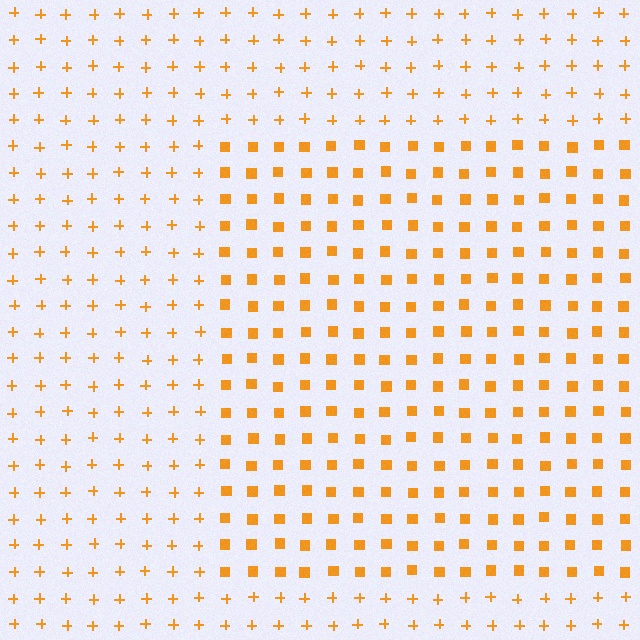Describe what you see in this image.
The image is filled with small orange elements arranged in a uniform grid. A rectangle-shaped region contains squares, while the surrounding area contains plus signs. The boundary is defined purely by the change in element shape.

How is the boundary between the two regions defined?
The boundary is defined by a change in element shape: squares inside vs. plus signs outside. All elements share the same color and spacing.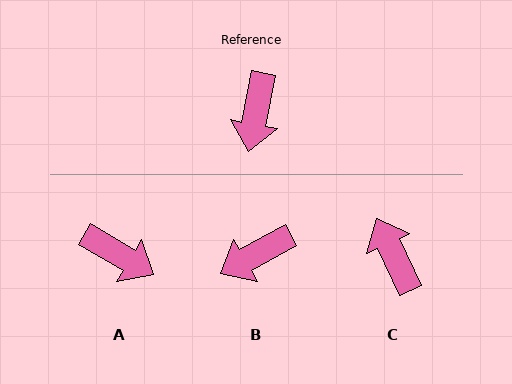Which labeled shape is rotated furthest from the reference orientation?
C, about 144 degrees away.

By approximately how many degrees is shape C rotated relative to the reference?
Approximately 144 degrees clockwise.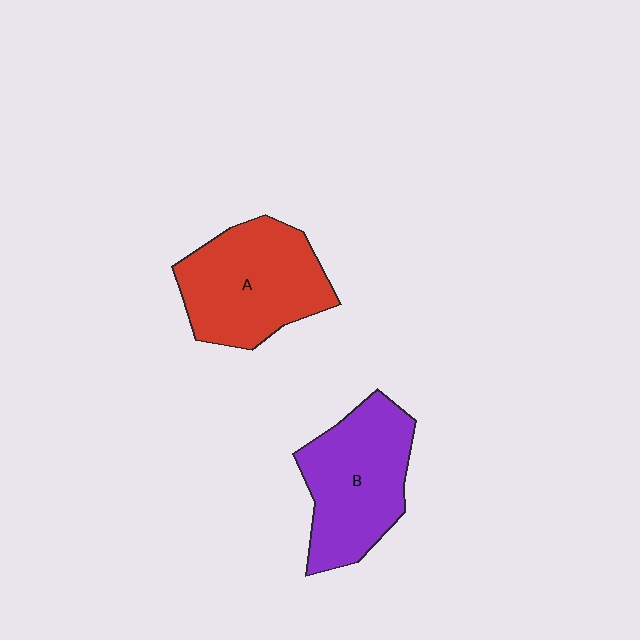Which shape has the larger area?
Shape A (red).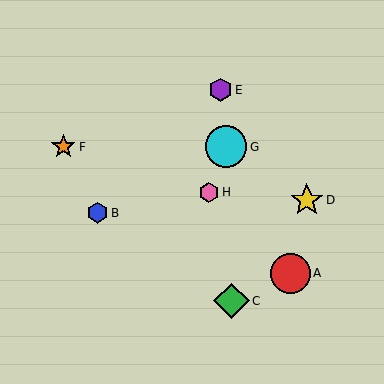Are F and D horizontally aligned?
No, F is at y≈147 and D is at y≈200.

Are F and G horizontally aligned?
Yes, both are at y≈147.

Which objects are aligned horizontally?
Objects F, G are aligned horizontally.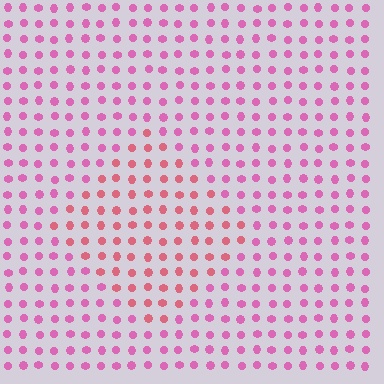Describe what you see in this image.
The image is filled with small pink elements in a uniform arrangement. A diamond-shaped region is visible where the elements are tinted to a slightly different hue, forming a subtle color boundary.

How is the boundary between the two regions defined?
The boundary is defined purely by a slight shift in hue (about 29 degrees). Spacing, size, and orientation are identical on both sides.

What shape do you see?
I see a diamond.